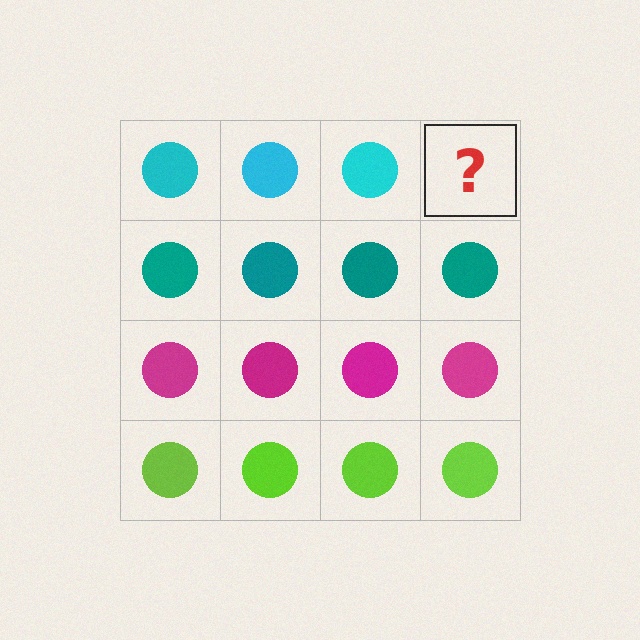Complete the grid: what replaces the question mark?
The question mark should be replaced with a cyan circle.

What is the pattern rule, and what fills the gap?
The rule is that each row has a consistent color. The gap should be filled with a cyan circle.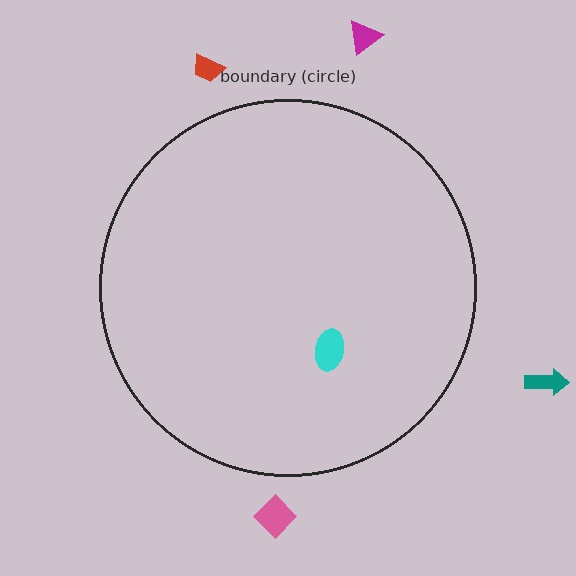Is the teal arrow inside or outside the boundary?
Outside.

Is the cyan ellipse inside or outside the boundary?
Inside.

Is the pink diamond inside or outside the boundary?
Outside.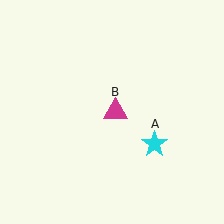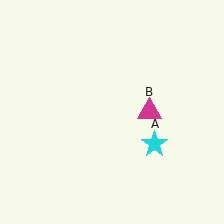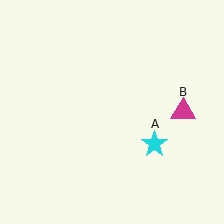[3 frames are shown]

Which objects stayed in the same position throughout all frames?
Cyan star (object A) remained stationary.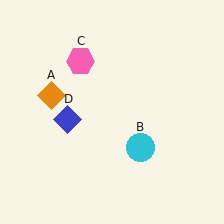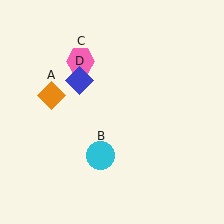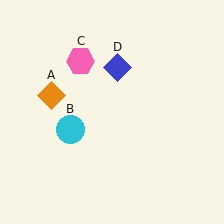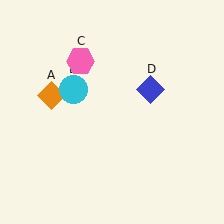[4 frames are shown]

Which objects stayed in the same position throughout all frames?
Orange diamond (object A) and pink hexagon (object C) remained stationary.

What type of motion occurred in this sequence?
The cyan circle (object B), blue diamond (object D) rotated clockwise around the center of the scene.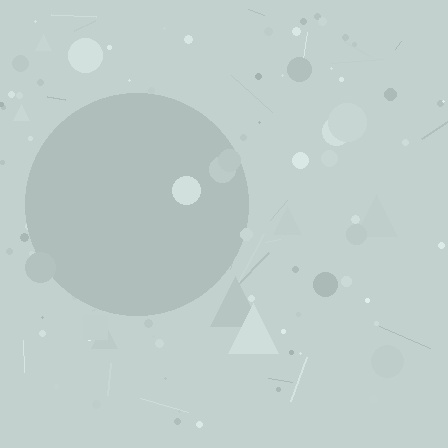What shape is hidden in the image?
A circle is hidden in the image.